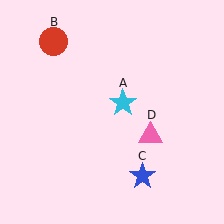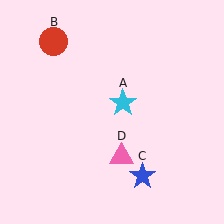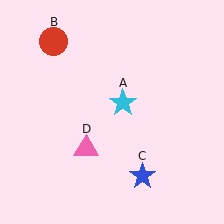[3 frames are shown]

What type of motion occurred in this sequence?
The pink triangle (object D) rotated clockwise around the center of the scene.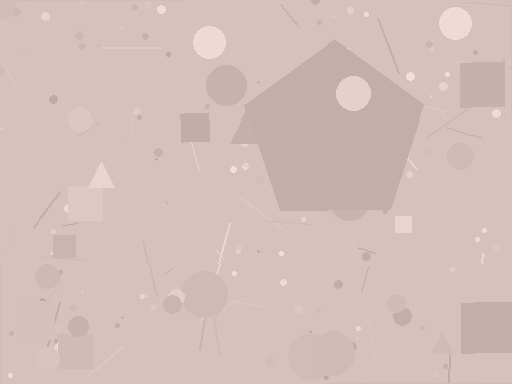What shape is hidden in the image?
A pentagon is hidden in the image.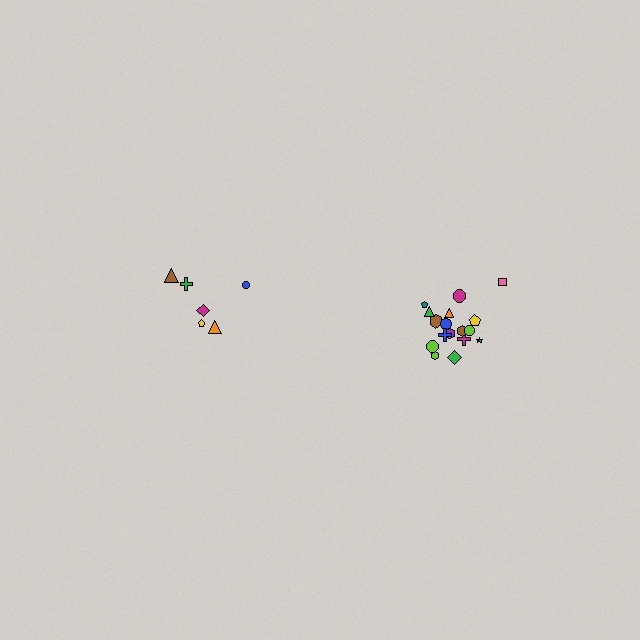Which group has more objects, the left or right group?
The right group.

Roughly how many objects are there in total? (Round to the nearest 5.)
Roughly 25 objects in total.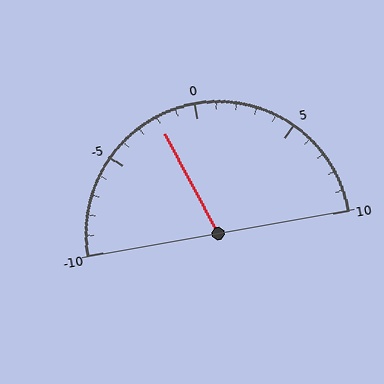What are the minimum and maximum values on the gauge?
The gauge ranges from -10 to 10.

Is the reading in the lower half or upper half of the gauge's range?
The reading is in the lower half of the range (-10 to 10).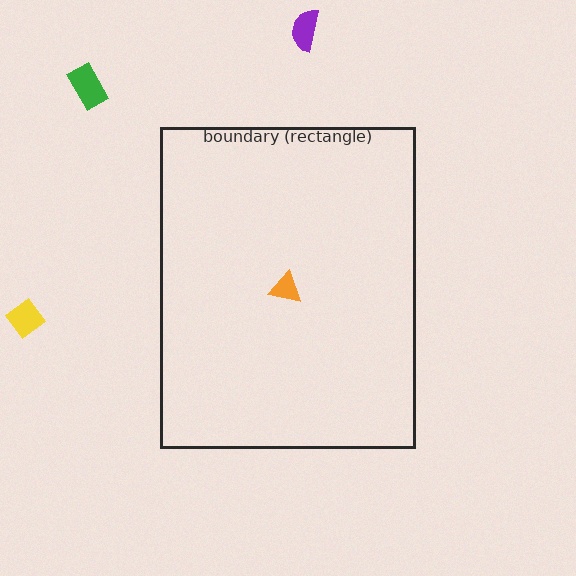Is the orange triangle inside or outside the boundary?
Inside.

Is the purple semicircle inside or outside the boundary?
Outside.